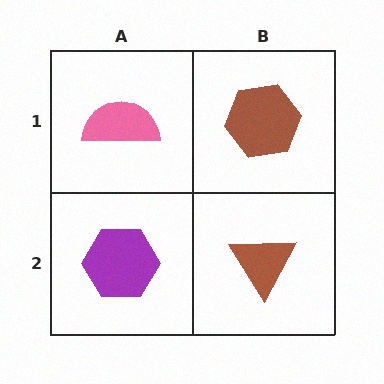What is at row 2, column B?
A brown triangle.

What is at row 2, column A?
A purple hexagon.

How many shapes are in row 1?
2 shapes.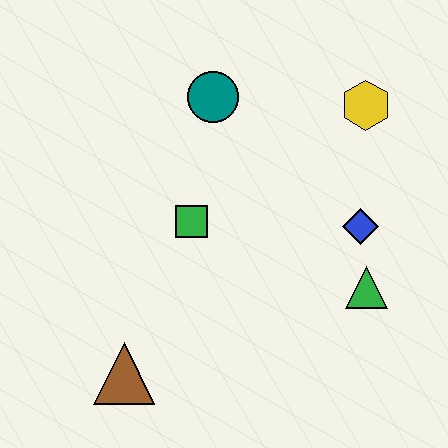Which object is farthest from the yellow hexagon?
The brown triangle is farthest from the yellow hexagon.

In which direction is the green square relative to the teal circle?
The green square is below the teal circle.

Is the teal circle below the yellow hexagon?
No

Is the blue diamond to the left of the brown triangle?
No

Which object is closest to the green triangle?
The blue diamond is closest to the green triangle.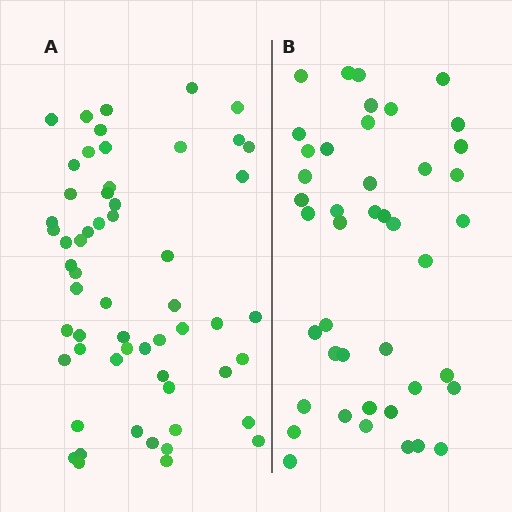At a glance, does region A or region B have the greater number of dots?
Region A (the left region) has more dots.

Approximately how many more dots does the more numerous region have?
Region A has approximately 15 more dots than region B.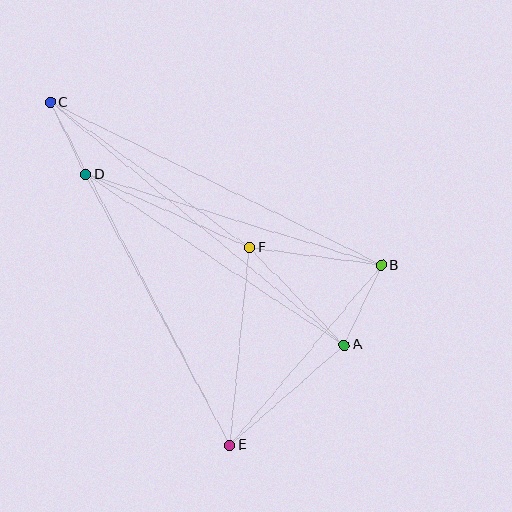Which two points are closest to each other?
Points C and D are closest to each other.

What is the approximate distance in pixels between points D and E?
The distance between D and E is approximately 307 pixels.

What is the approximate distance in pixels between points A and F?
The distance between A and F is approximately 136 pixels.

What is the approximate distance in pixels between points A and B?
The distance between A and B is approximately 88 pixels.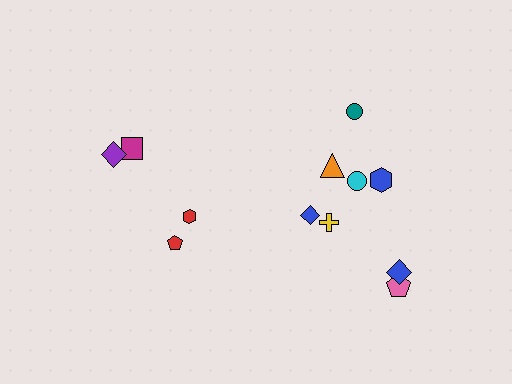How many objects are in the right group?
There are 8 objects.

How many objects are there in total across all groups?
There are 12 objects.